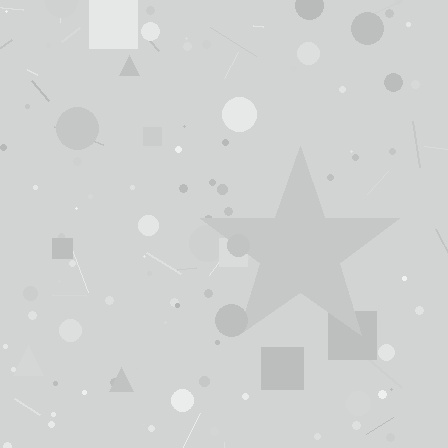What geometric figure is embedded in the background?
A star is embedded in the background.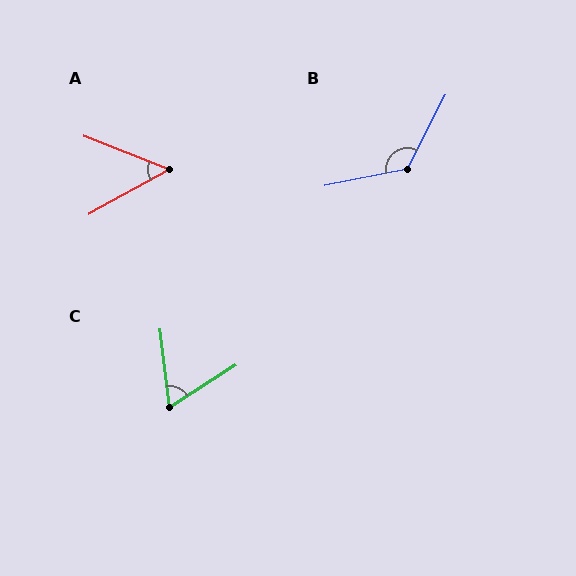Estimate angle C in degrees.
Approximately 65 degrees.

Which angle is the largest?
B, at approximately 128 degrees.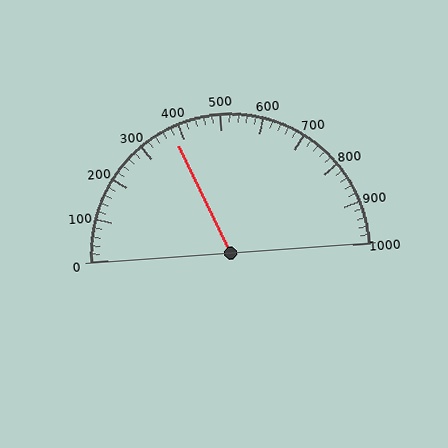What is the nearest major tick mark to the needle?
The nearest major tick mark is 400.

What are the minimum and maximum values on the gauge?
The gauge ranges from 0 to 1000.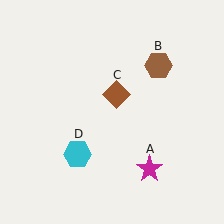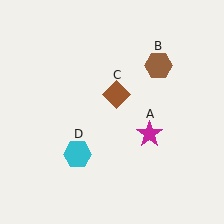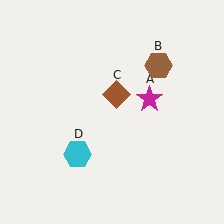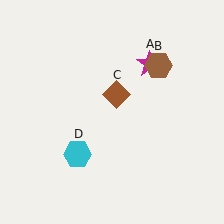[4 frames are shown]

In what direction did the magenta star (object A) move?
The magenta star (object A) moved up.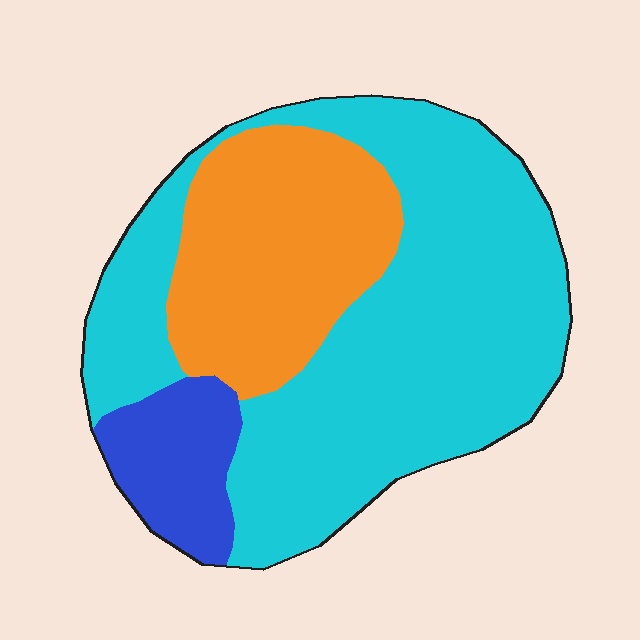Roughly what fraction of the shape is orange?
Orange covers about 25% of the shape.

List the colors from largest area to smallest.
From largest to smallest: cyan, orange, blue.